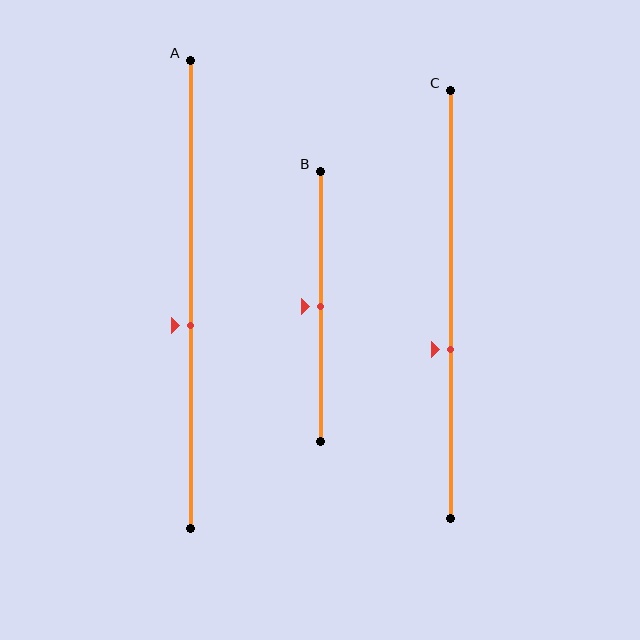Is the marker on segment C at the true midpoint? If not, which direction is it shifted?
No, the marker on segment C is shifted downward by about 11% of the segment length.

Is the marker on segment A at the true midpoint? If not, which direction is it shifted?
No, the marker on segment A is shifted downward by about 7% of the segment length.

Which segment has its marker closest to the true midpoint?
Segment B has its marker closest to the true midpoint.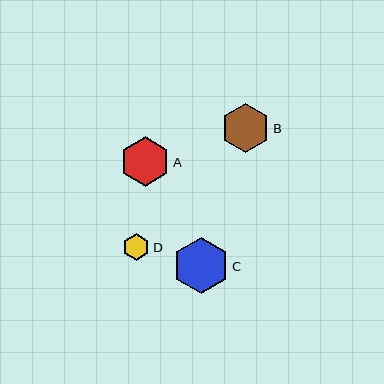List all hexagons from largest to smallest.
From largest to smallest: C, A, B, D.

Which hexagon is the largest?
Hexagon C is the largest with a size of approximately 56 pixels.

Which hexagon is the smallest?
Hexagon D is the smallest with a size of approximately 27 pixels.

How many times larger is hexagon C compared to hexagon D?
Hexagon C is approximately 2.1 times the size of hexagon D.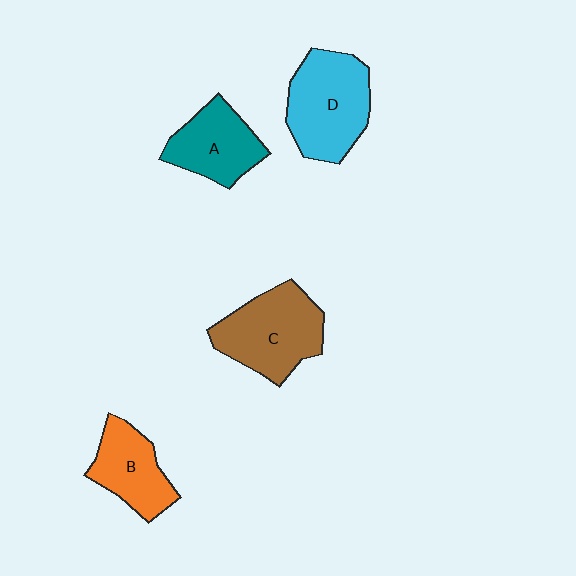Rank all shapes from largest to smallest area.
From largest to smallest: D (cyan), C (brown), A (teal), B (orange).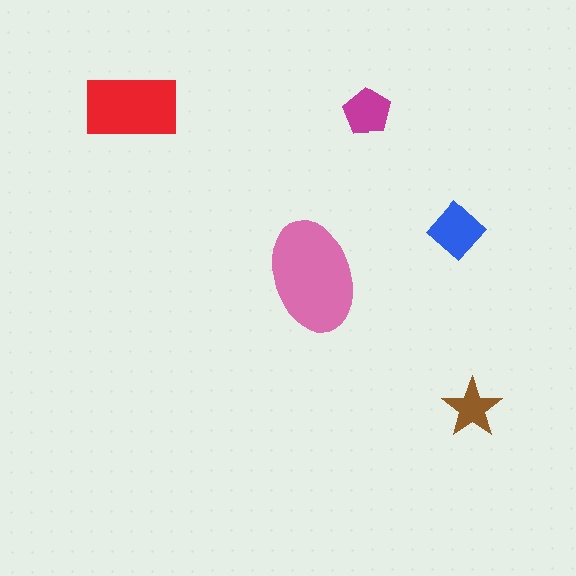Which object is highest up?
The red rectangle is topmost.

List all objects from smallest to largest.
The brown star, the magenta pentagon, the blue diamond, the red rectangle, the pink ellipse.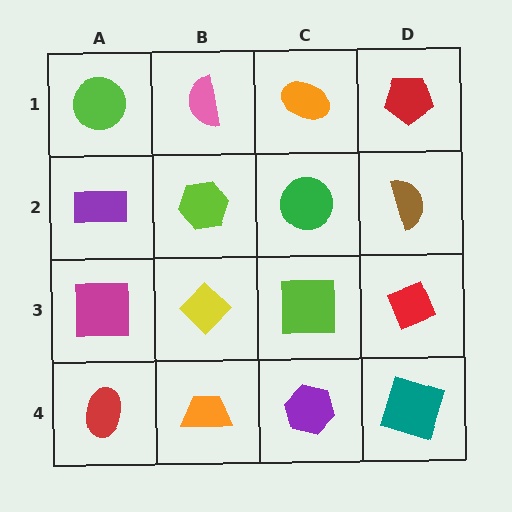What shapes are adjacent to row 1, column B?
A lime hexagon (row 2, column B), a lime circle (row 1, column A), an orange ellipse (row 1, column C).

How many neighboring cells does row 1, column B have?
3.